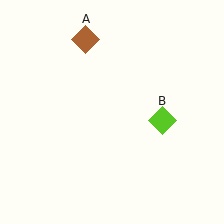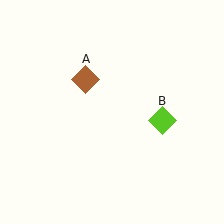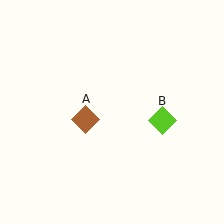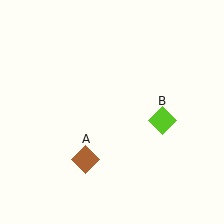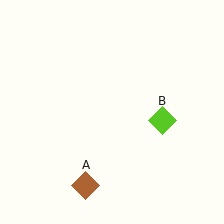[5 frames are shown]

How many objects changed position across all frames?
1 object changed position: brown diamond (object A).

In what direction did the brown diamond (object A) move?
The brown diamond (object A) moved down.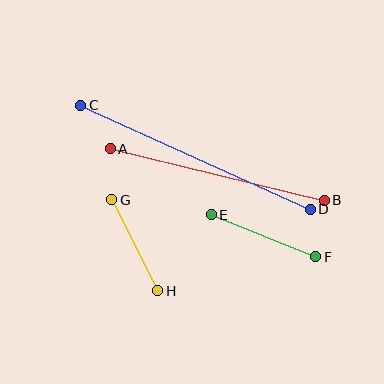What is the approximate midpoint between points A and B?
The midpoint is at approximately (217, 175) pixels.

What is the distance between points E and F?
The distance is approximately 113 pixels.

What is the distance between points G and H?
The distance is approximately 102 pixels.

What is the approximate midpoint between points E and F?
The midpoint is at approximately (263, 236) pixels.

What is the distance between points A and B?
The distance is approximately 220 pixels.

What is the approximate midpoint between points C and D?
The midpoint is at approximately (195, 157) pixels.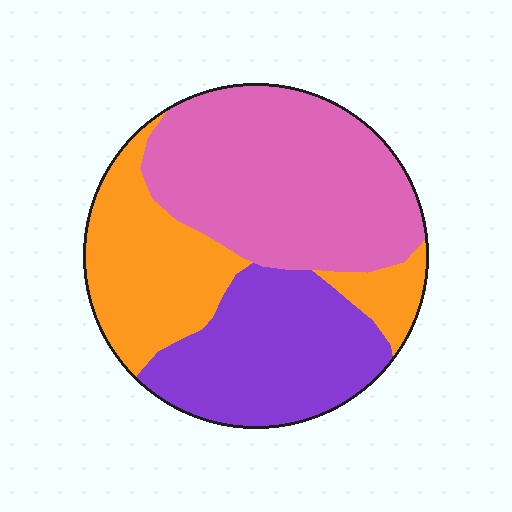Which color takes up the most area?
Pink, at roughly 45%.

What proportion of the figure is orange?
Orange covers roughly 30% of the figure.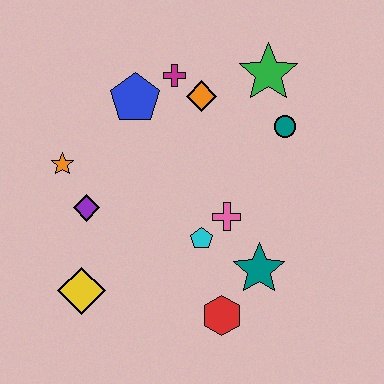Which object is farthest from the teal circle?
The yellow diamond is farthest from the teal circle.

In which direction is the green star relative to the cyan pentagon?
The green star is above the cyan pentagon.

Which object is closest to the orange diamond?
The magenta cross is closest to the orange diamond.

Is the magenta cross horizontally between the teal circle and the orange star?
Yes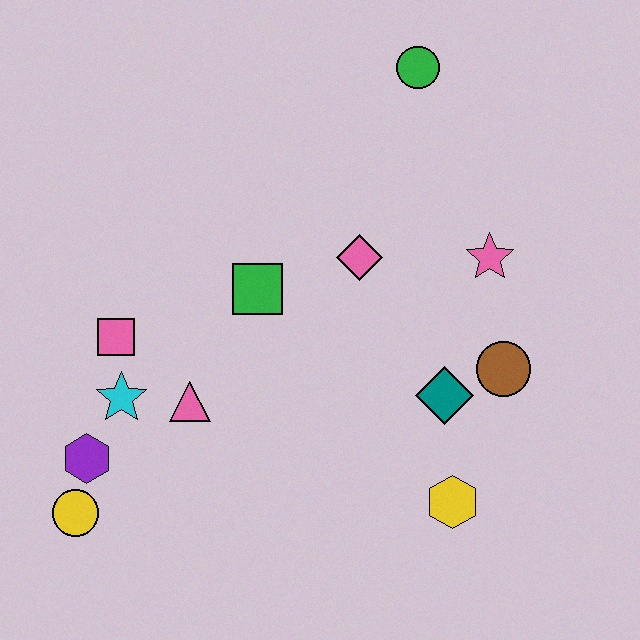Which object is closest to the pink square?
The cyan star is closest to the pink square.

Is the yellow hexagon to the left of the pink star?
Yes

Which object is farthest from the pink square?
The green circle is farthest from the pink square.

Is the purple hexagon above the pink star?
No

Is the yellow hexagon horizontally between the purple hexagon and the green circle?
No